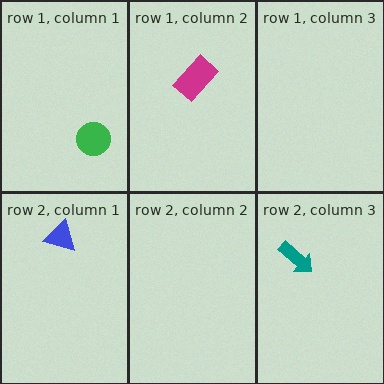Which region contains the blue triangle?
The row 2, column 1 region.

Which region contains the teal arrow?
The row 2, column 3 region.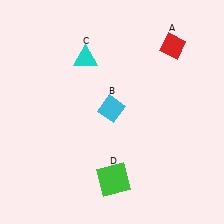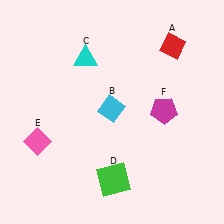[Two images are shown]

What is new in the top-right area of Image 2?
A magenta pentagon (F) was added in the top-right area of Image 2.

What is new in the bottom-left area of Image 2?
A pink diamond (E) was added in the bottom-left area of Image 2.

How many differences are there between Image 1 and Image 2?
There are 2 differences between the two images.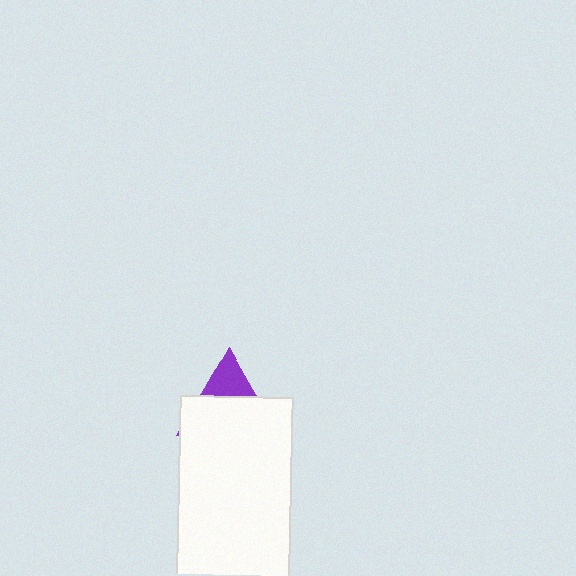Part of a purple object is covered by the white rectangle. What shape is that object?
It is a triangle.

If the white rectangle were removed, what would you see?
You would see the complete purple triangle.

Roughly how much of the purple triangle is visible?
A small part of it is visible (roughly 31%).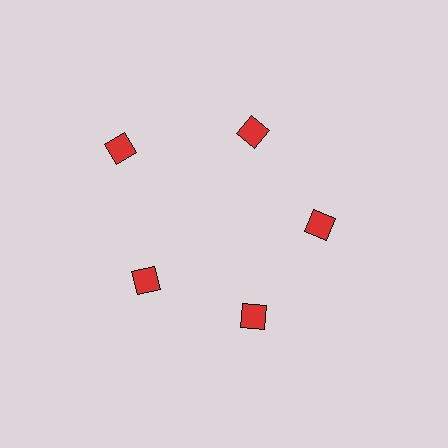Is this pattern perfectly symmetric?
No. The 5 red diamonds are arranged in a ring, but one element near the 10 o'clock position is pushed outward from the center, breaking the 5-fold rotational symmetry.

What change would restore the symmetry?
The symmetry would be restored by moving it inward, back onto the ring so that all 5 diamonds sit at equal angles and equal distance from the center.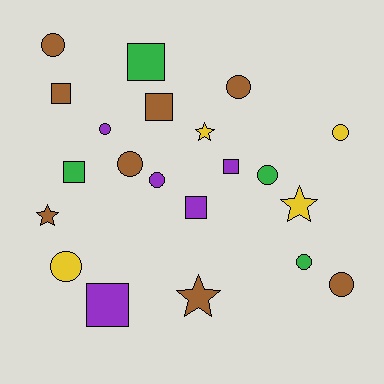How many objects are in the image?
There are 21 objects.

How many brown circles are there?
There are 4 brown circles.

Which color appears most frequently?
Brown, with 8 objects.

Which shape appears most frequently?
Circle, with 10 objects.